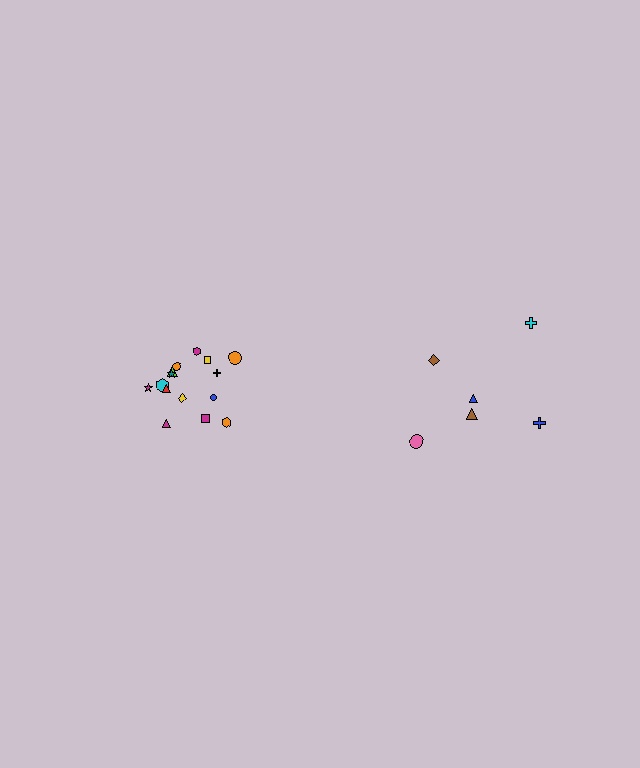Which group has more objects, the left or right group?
The left group.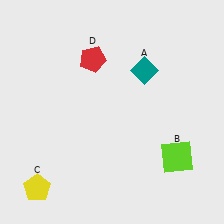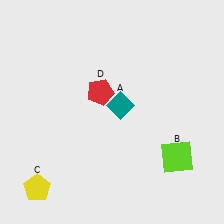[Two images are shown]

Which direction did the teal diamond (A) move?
The teal diamond (A) moved down.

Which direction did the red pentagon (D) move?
The red pentagon (D) moved down.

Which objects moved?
The objects that moved are: the teal diamond (A), the red pentagon (D).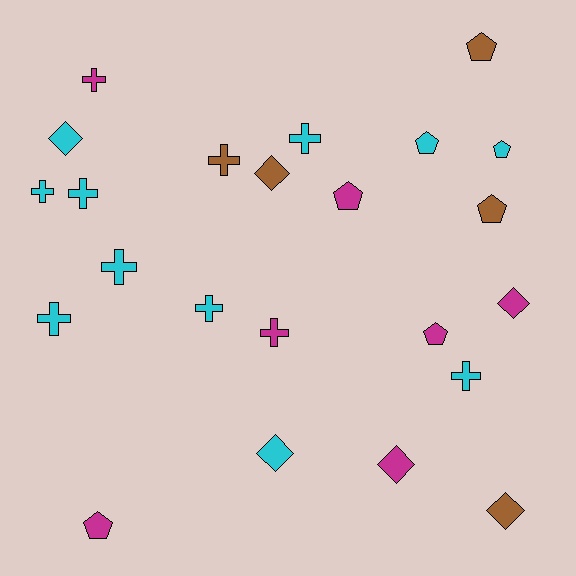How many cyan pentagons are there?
There are 2 cyan pentagons.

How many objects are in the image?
There are 23 objects.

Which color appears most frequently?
Cyan, with 11 objects.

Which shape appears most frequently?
Cross, with 10 objects.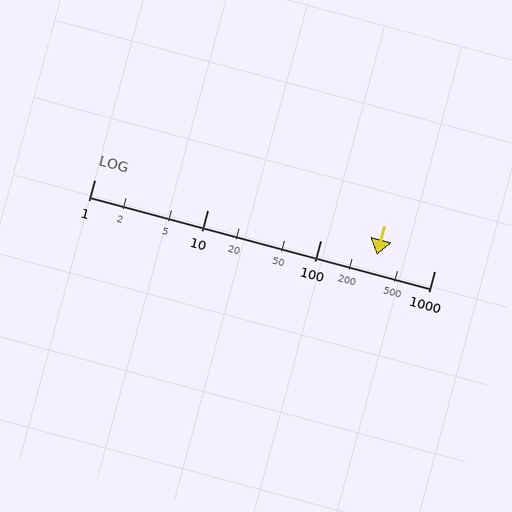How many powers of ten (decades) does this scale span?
The scale spans 3 decades, from 1 to 1000.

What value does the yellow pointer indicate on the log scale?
The pointer indicates approximately 310.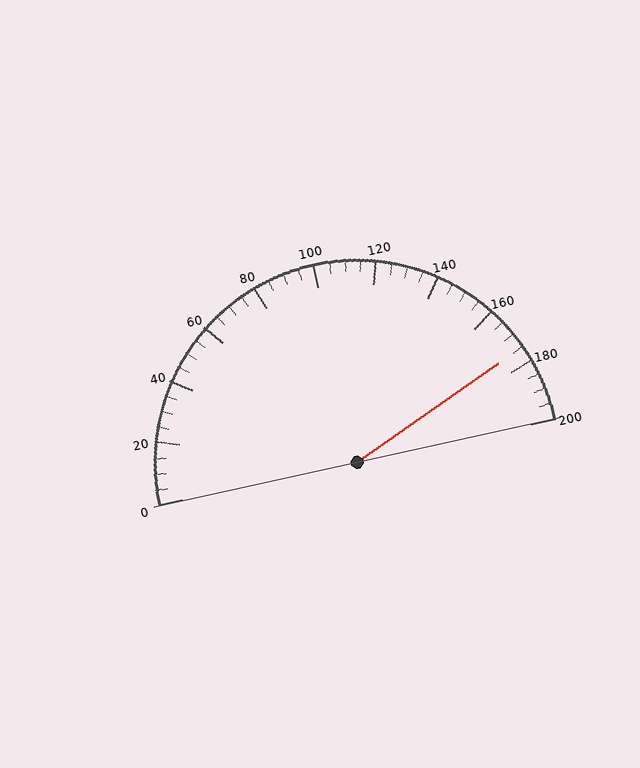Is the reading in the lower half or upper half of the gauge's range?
The reading is in the upper half of the range (0 to 200).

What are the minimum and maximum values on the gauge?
The gauge ranges from 0 to 200.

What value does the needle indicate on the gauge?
The needle indicates approximately 175.